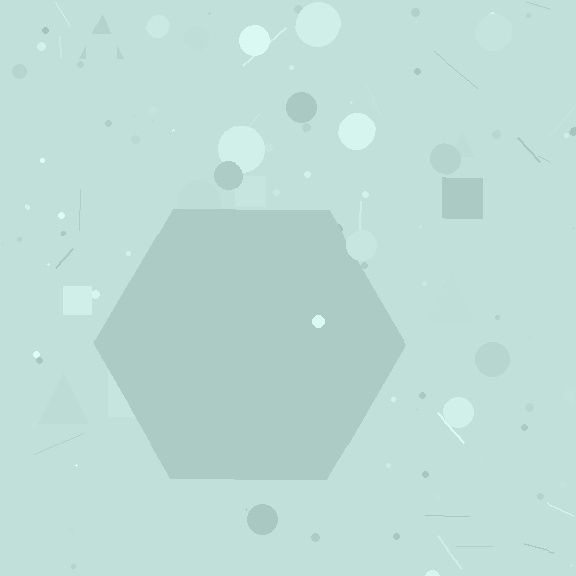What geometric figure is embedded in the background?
A hexagon is embedded in the background.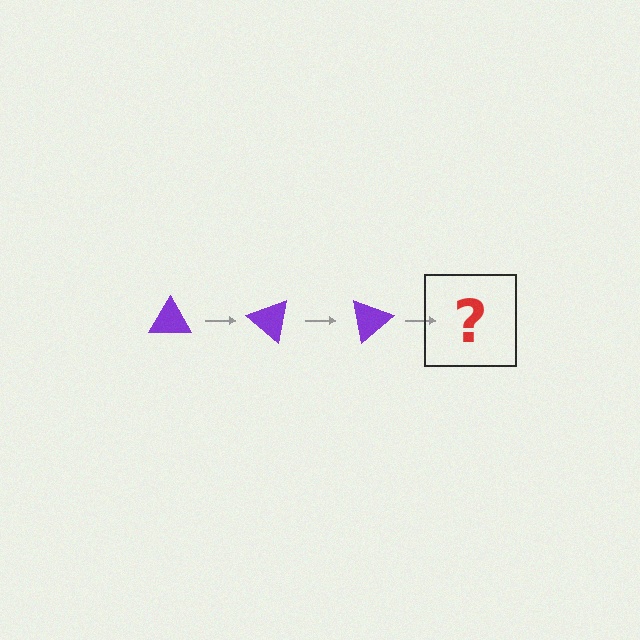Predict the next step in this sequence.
The next step is a purple triangle rotated 120 degrees.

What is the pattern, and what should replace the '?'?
The pattern is that the triangle rotates 40 degrees each step. The '?' should be a purple triangle rotated 120 degrees.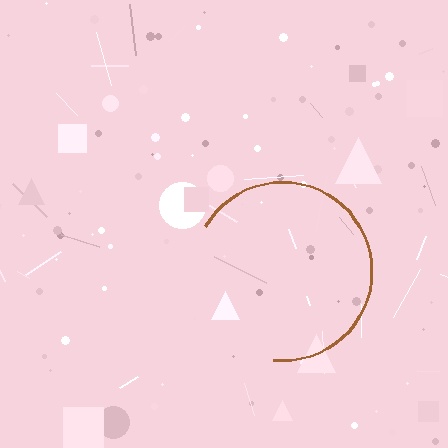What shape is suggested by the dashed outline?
The dashed outline suggests a circle.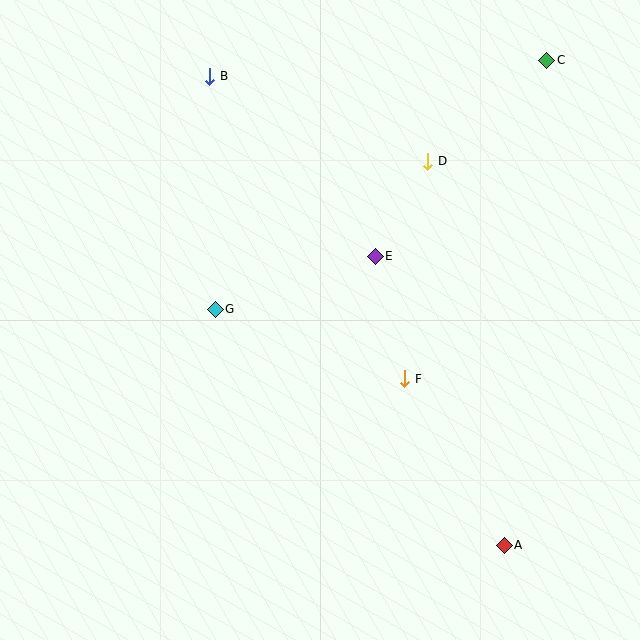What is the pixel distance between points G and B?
The distance between G and B is 233 pixels.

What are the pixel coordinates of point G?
Point G is at (215, 309).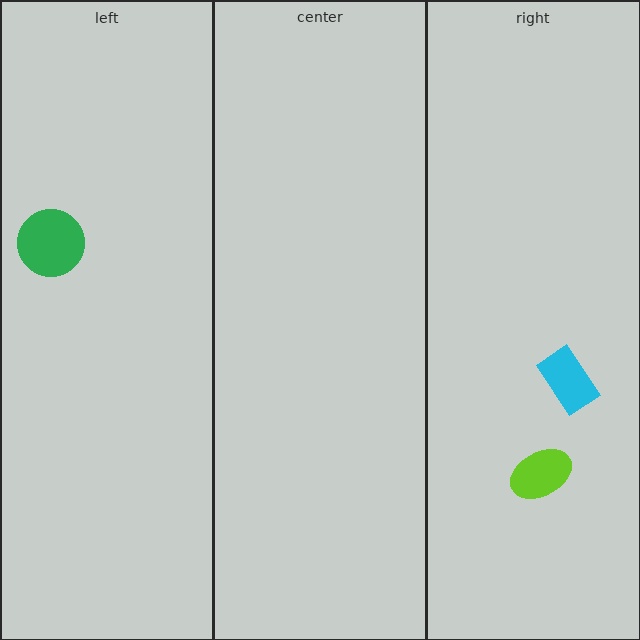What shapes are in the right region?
The lime ellipse, the cyan rectangle.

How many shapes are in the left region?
1.